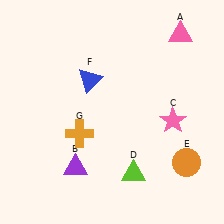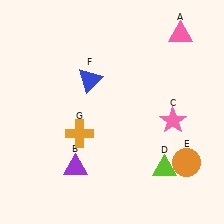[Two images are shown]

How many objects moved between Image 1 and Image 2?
1 object moved between the two images.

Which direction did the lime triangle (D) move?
The lime triangle (D) moved right.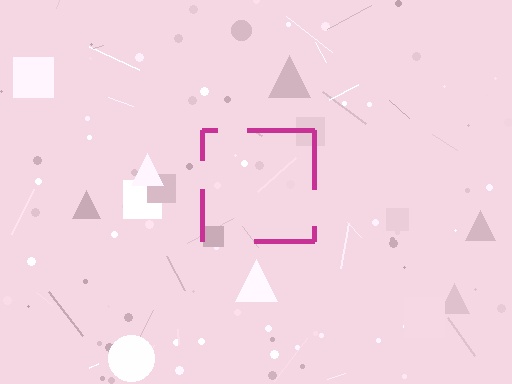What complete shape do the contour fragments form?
The contour fragments form a square.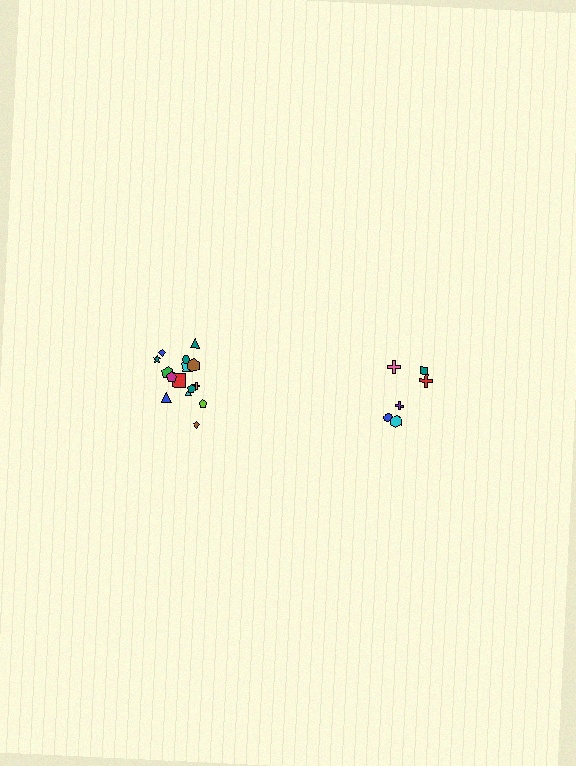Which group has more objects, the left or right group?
The left group.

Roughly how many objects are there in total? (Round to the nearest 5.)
Roughly 20 objects in total.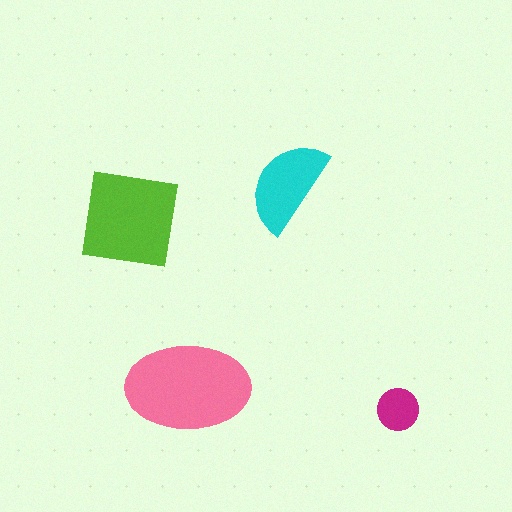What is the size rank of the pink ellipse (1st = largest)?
1st.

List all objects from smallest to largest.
The magenta circle, the cyan semicircle, the lime square, the pink ellipse.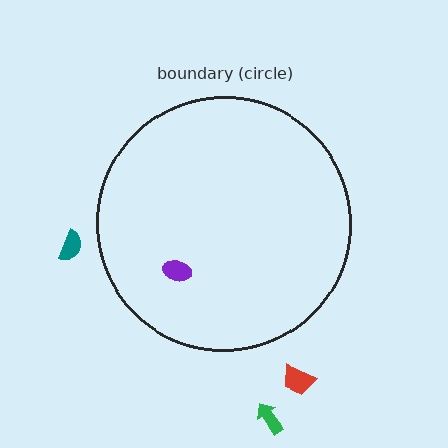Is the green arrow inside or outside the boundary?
Outside.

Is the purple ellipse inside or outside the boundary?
Inside.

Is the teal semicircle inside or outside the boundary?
Outside.